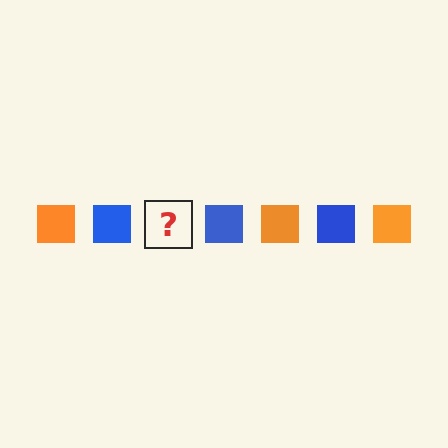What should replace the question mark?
The question mark should be replaced with an orange square.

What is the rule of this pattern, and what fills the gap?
The rule is that the pattern cycles through orange, blue squares. The gap should be filled with an orange square.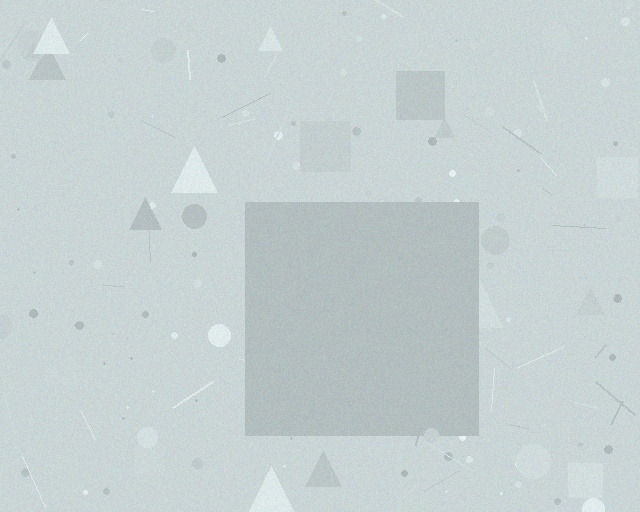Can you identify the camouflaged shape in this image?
The camouflaged shape is a square.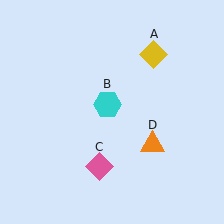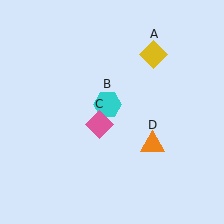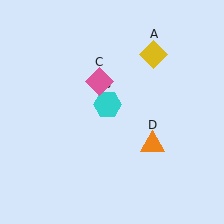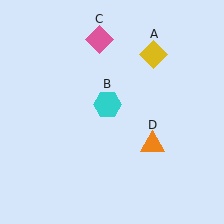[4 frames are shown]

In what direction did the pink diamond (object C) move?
The pink diamond (object C) moved up.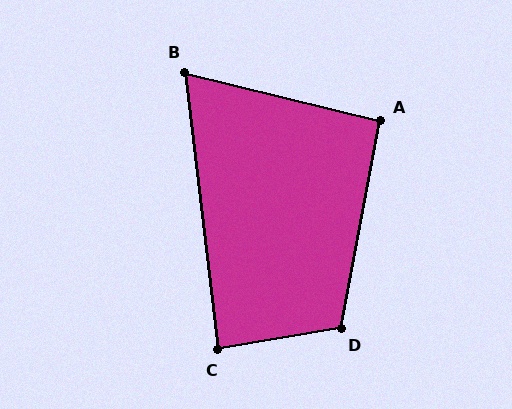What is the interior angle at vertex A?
Approximately 93 degrees (approximately right).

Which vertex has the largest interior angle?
D, at approximately 111 degrees.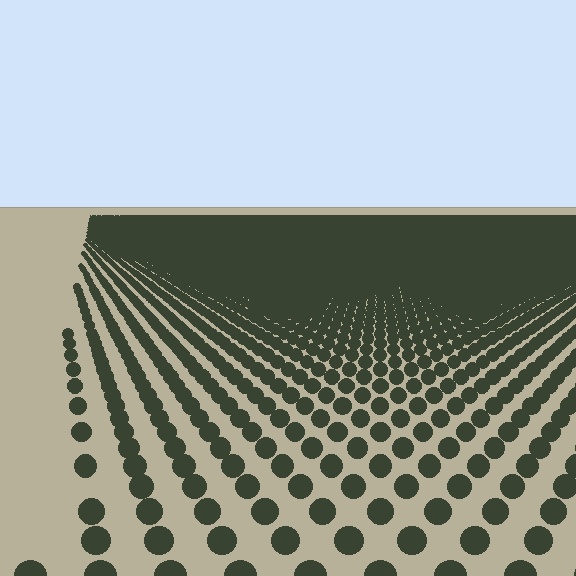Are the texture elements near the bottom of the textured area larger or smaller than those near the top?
Larger. Near the bottom, elements are closer to the viewer and appear at a bigger on-screen size.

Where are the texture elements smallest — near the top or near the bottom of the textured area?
Near the top.